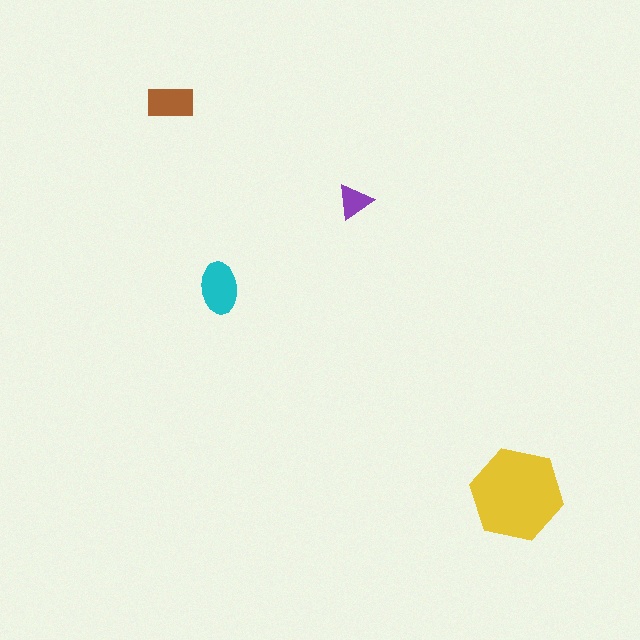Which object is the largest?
The yellow hexagon.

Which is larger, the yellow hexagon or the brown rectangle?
The yellow hexagon.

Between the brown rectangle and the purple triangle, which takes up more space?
The brown rectangle.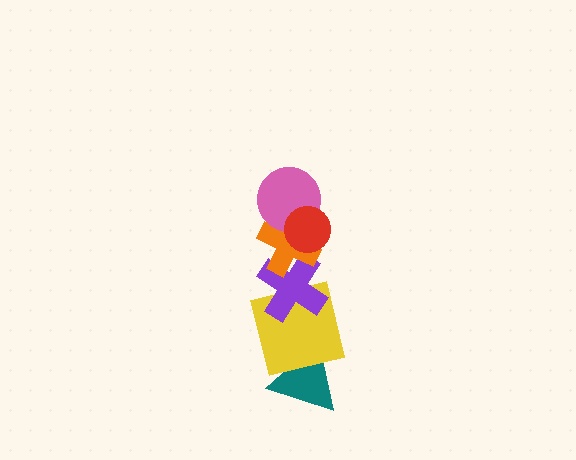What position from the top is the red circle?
The red circle is 1st from the top.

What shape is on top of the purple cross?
The orange cross is on top of the purple cross.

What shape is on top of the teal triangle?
The yellow square is on top of the teal triangle.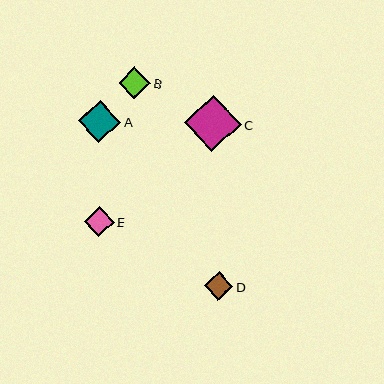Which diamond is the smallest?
Diamond D is the smallest with a size of approximately 29 pixels.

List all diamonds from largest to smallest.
From largest to smallest: C, A, B, E, D.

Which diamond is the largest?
Diamond C is the largest with a size of approximately 57 pixels.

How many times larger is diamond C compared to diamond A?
Diamond C is approximately 1.3 times the size of diamond A.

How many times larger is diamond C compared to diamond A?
Diamond C is approximately 1.3 times the size of diamond A.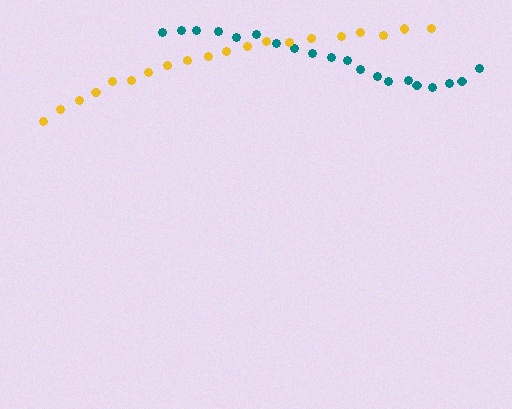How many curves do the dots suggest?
There are 2 distinct paths.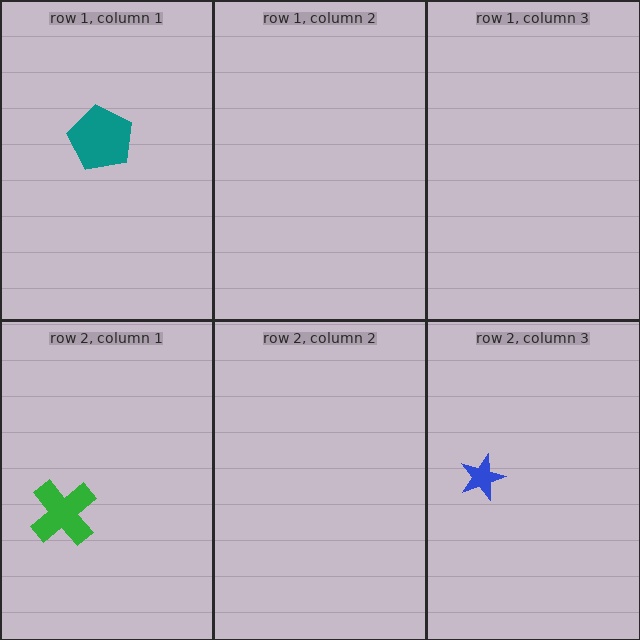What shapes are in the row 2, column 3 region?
The blue star.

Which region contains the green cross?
The row 2, column 1 region.